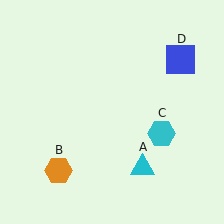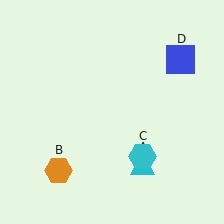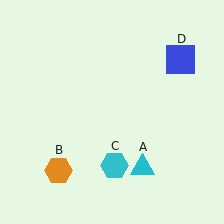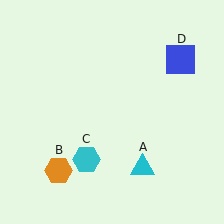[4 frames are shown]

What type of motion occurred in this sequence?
The cyan hexagon (object C) rotated clockwise around the center of the scene.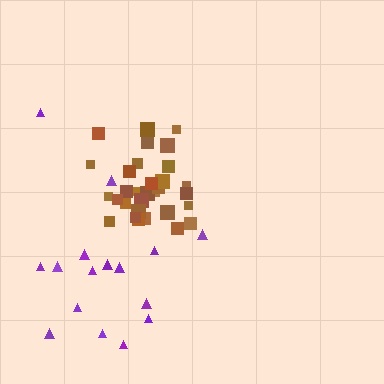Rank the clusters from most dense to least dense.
brown, purple.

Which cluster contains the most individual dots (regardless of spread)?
Brown (31).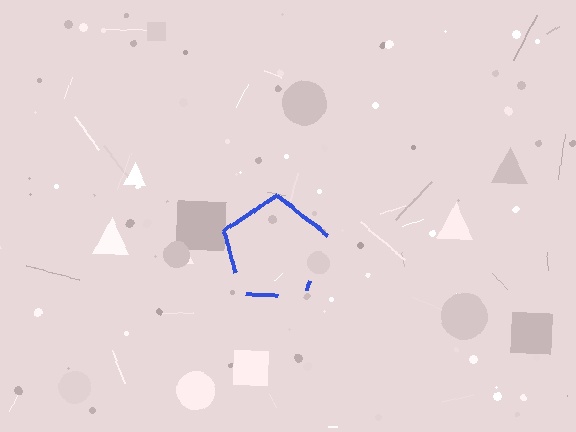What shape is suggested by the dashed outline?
The dashed outline suggests a pentagon.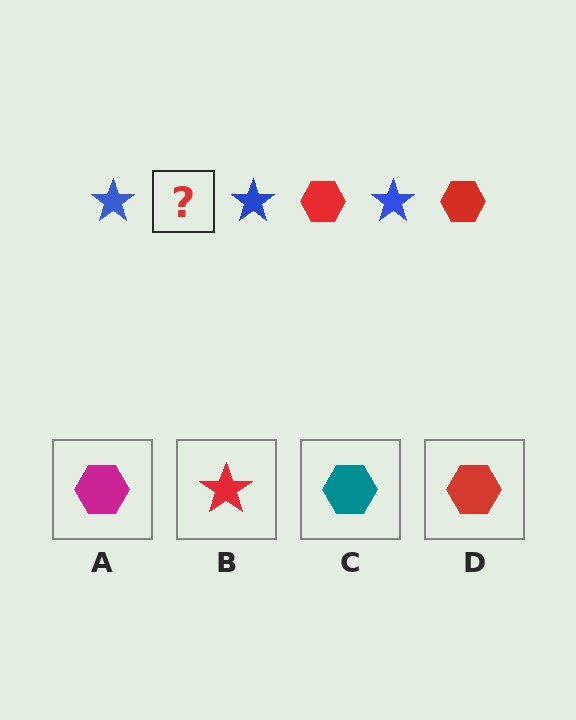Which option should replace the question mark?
Option D.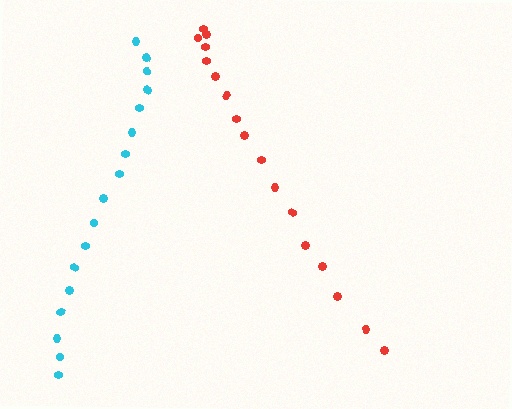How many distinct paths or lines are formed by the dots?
There are 2 distinct paths.